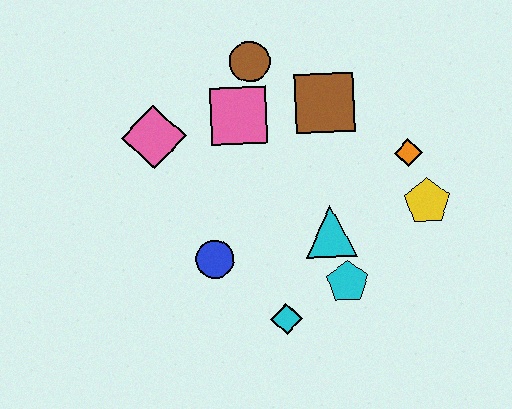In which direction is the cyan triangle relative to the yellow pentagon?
The cyan triangle is to the left of the yellow pentagon.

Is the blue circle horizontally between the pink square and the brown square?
No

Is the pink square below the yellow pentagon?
No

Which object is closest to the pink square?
The brown circle is closest to the pink square.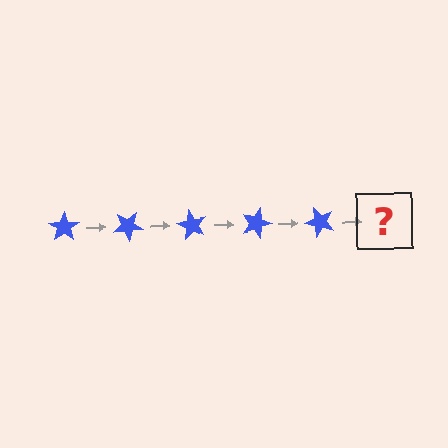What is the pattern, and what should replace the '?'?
The pattern is that the star rotates 30 degrees each step. The '?' should be a blue star rotated 150 degrees.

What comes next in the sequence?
The next element should be a blue star rotated 150 degrees.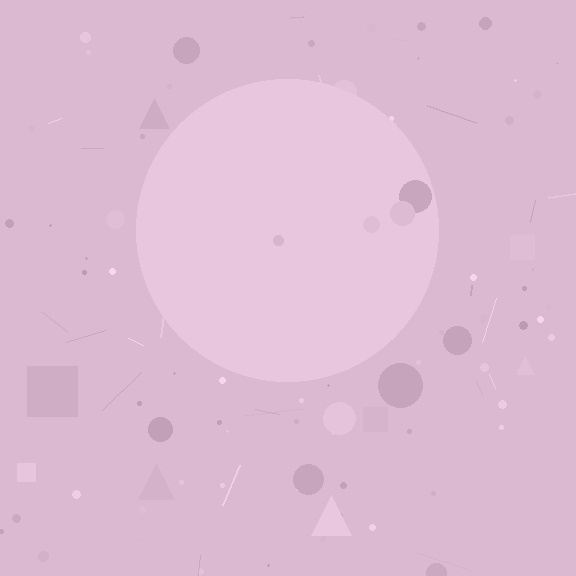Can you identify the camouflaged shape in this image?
The camouflaged shape is a circle.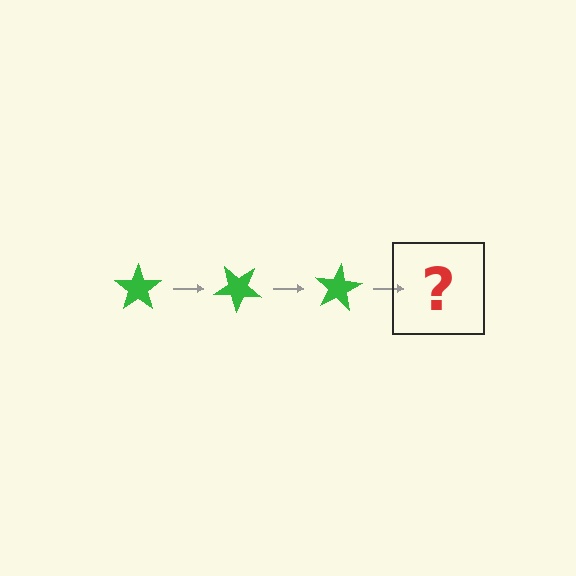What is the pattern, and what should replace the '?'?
The pattern is that the star rotates 40 degrees each step. The '?' should be a green star rotated 120 degrees.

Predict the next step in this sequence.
The next step is a green star rotated 120 degrees.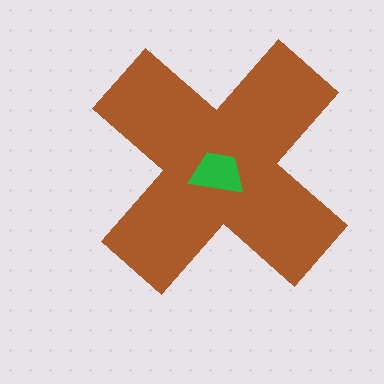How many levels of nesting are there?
2.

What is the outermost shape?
The brown cross.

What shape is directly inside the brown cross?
The green trapezoid.